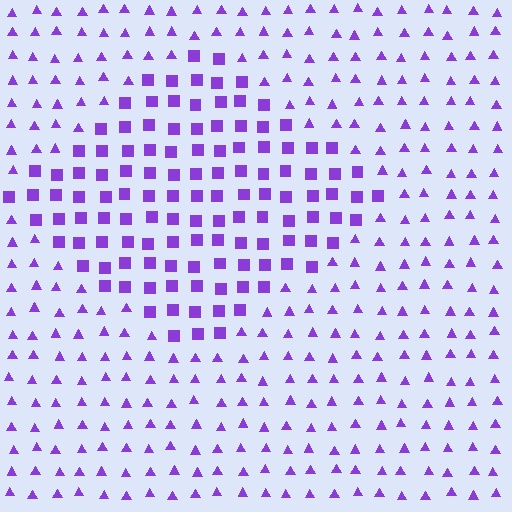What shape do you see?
I see a diamond.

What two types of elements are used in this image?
The image uses squares inside the diamond region and triangles outside it.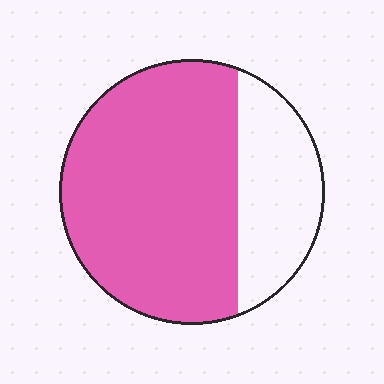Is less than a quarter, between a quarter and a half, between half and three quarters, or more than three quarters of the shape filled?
Between half and three quarters.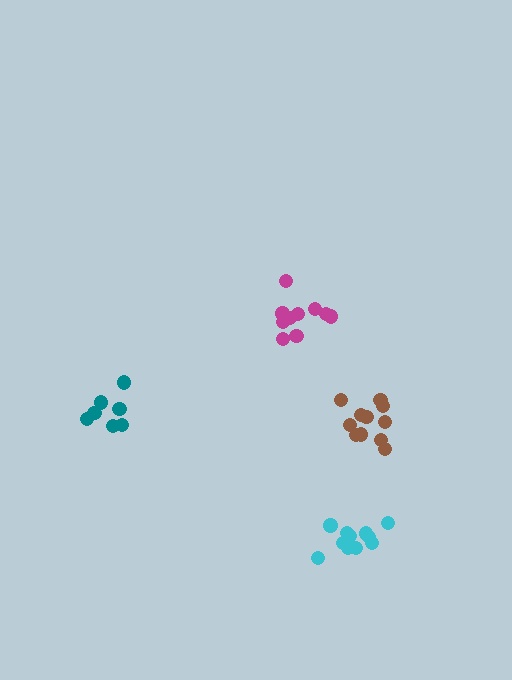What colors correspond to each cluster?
The clusters are colored: brown, magenta, teal, cyan.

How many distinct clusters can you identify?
There are 4 distinct clusters.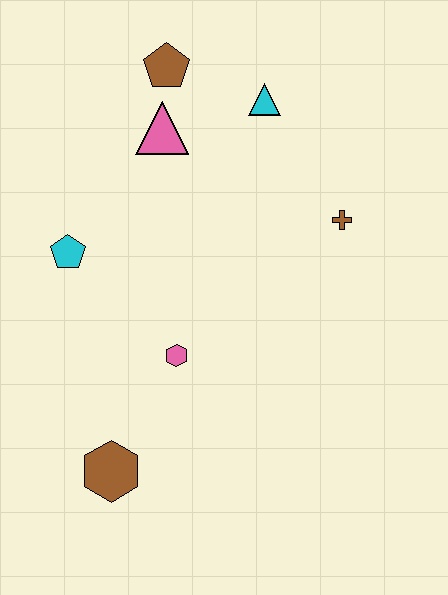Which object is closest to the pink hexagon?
The brown hexagon is closest to the pink hexagon.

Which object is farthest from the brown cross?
The brown hexagon is farthest from the brown cross.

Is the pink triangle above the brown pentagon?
No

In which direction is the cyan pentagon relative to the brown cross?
The cyan pentagon is to the left of the brown cross.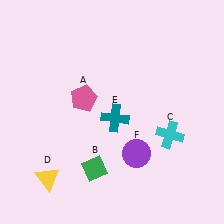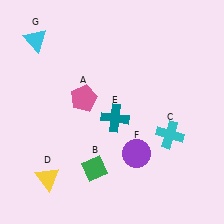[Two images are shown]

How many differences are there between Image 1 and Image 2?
There is 1 difference between the two images.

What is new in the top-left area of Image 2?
A cyan triangle (G) was added in the top-left area of Image 2.